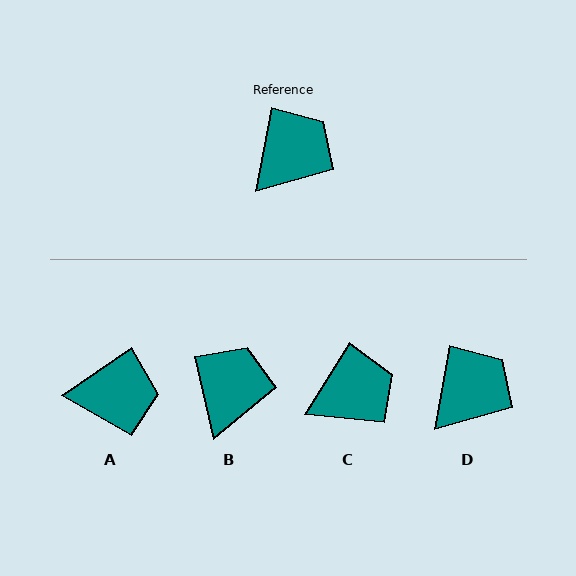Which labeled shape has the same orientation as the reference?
D.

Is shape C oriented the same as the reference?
No, it is off by about 21 degrees.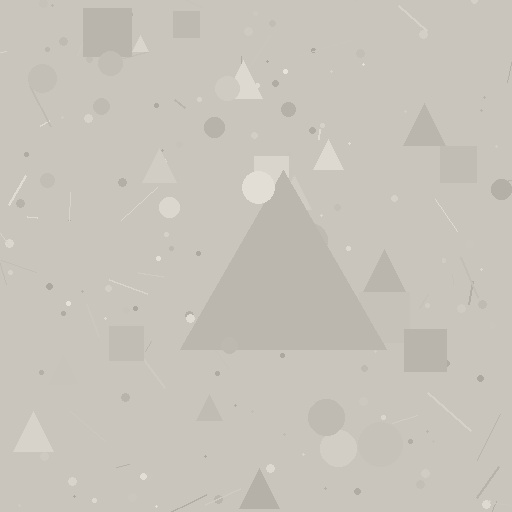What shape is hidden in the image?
A triangle is hidden in the image.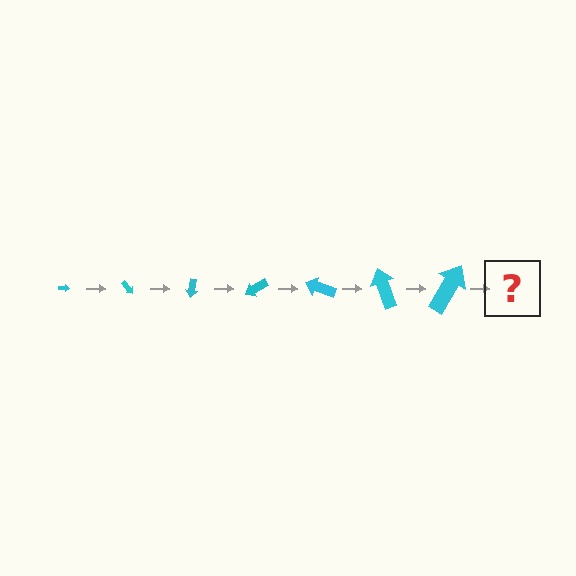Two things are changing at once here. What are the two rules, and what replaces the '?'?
The two rules are that the arrow grows larger each step and it rotates 50 degrees each step. The '?' should be an arrow, larger than the previous one and rotated 350 degrees from the start.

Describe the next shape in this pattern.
It should be an arrow, larger than the previous one and rotated 350 degrees from the start.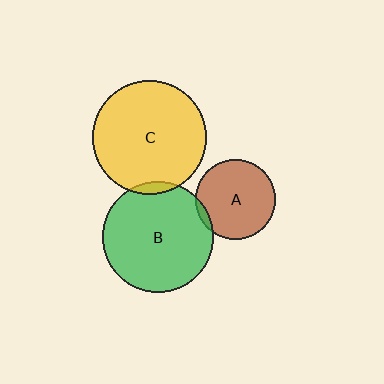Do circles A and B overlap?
Yes.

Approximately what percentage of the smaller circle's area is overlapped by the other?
Approximately 5%.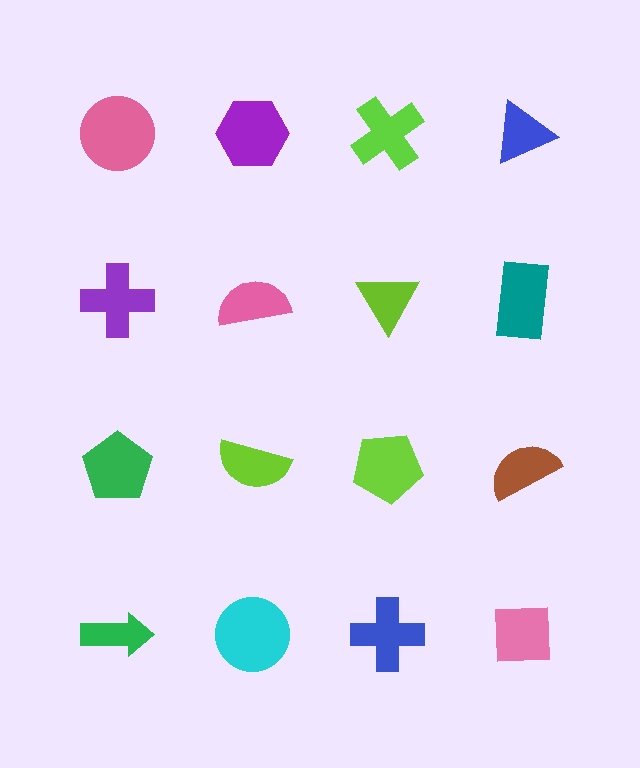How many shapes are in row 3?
4 shapes.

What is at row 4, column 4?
A pink square.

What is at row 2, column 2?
A pink semicircle.